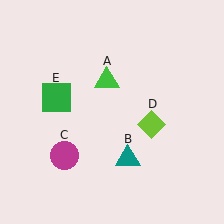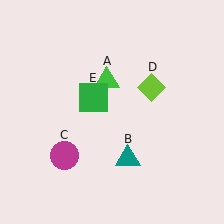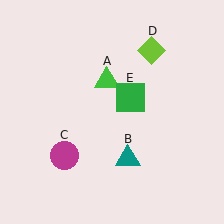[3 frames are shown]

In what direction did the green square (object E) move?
The green square (object E) moved right.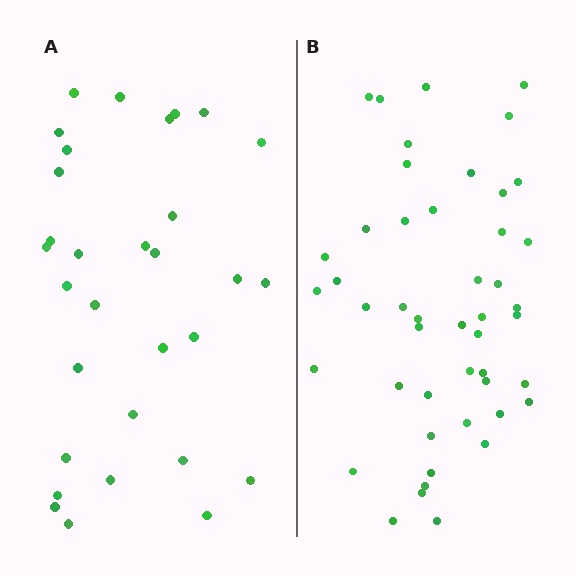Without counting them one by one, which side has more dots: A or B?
Region B (the right region) has more dots.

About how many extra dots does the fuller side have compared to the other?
Region B has approximately 15 more dots than region A.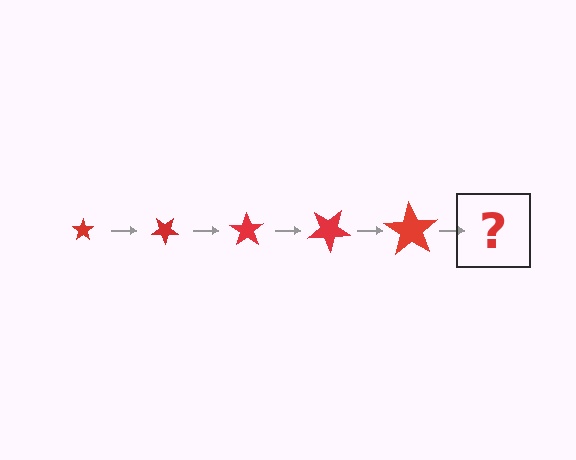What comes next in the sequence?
The next element should be a star, larger than the previous one and rotated 175 degrees from the start.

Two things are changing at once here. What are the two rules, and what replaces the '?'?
The two rules are that the star grows larger each step and it rotates 35 degrees each step. The '?' should be a star, larger than the previous one and rotated 175 degrees from the start.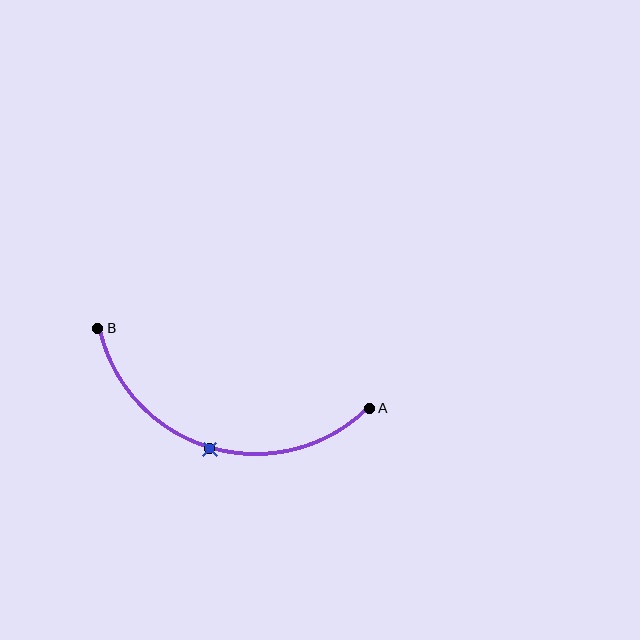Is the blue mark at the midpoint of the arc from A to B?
Yes. The blue mark lies on the arc at equal arc-length from both A and B — it is the arc midpoint.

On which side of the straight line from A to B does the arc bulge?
The arc bulges below the straight line connecting A and B.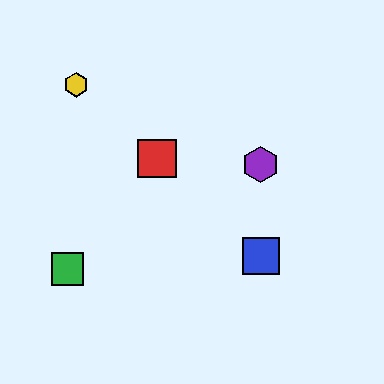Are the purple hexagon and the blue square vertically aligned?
Yes, both are at x≈261.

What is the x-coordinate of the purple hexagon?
The purple hexagon is at x≈261.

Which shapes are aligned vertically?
The blue square, the purple hexagon are aligned vertically.